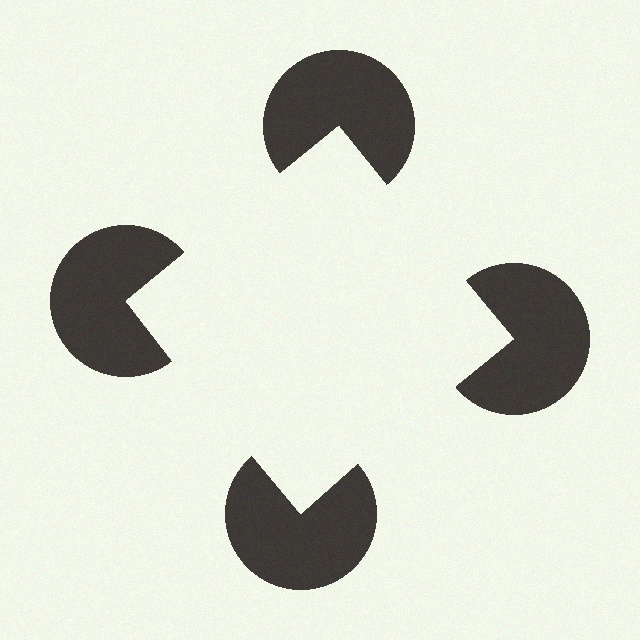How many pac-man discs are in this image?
There are 4 — one at each vertex of the illusory square.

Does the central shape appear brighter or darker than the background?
It typically appears slightly brighter than the background, even though no actual brightness change is drawn.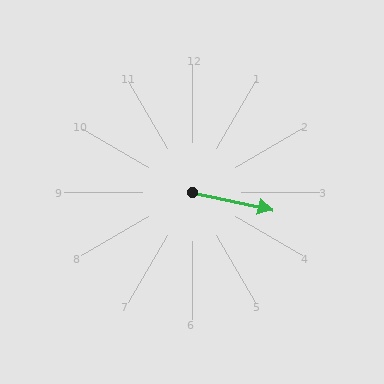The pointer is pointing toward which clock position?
Roughly 3 o'clock.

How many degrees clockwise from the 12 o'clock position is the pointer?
Approximately 102 degrees.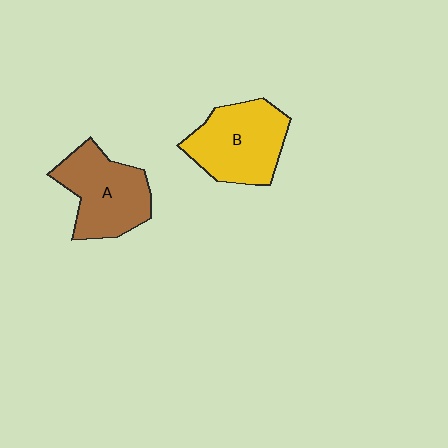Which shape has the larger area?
Shape B (yellow).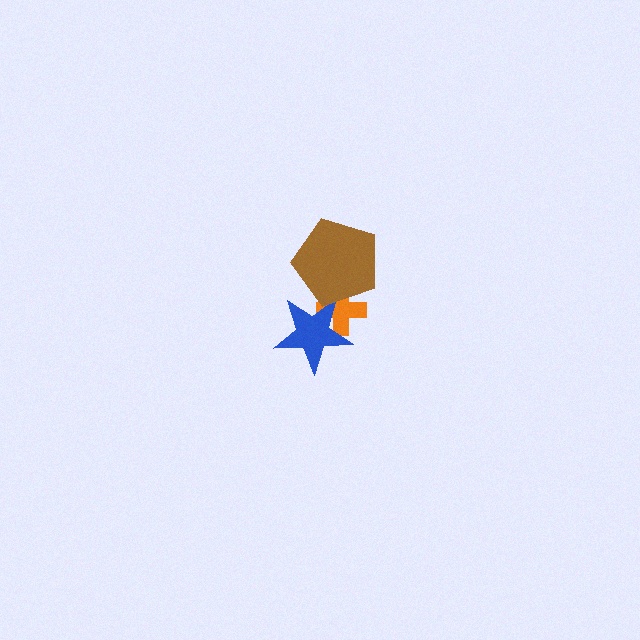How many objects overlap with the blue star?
2 objects overlap with the blue star.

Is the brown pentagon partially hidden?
No, no other shape covers it.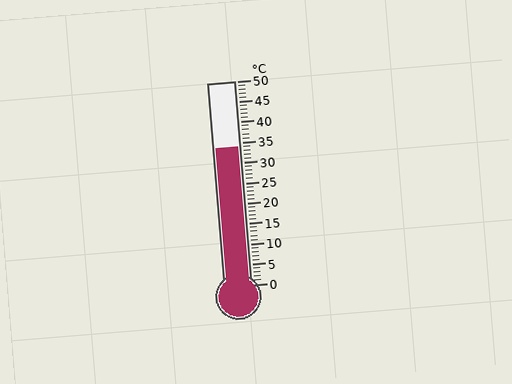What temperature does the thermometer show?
The thermometer shows approximately 34°C.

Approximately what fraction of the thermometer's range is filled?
The thermometer is filled to approximately 70% of its range.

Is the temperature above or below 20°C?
The temperature is above 20°C.